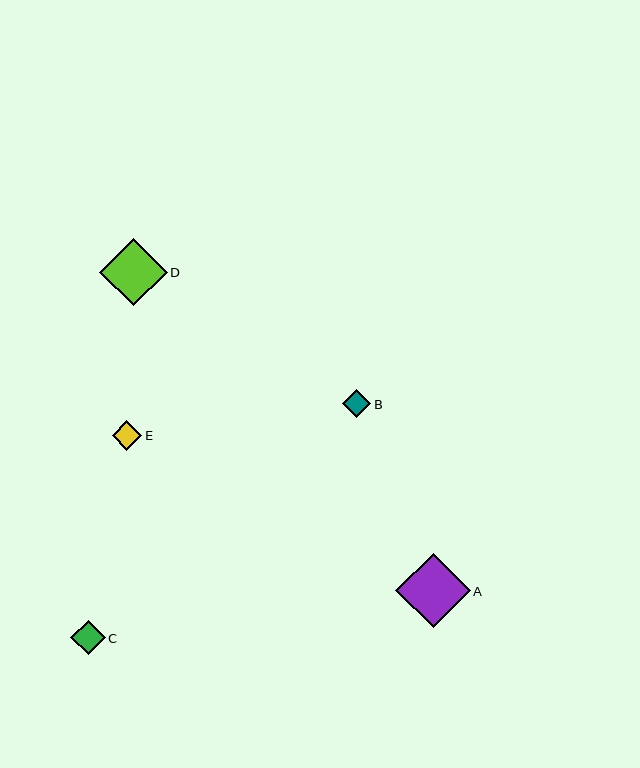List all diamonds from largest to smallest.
From largest to smallest: A, D, C, E, B.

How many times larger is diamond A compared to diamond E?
Diamond A is approximately 2.5 times the size of diamond E.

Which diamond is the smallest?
Diamond B is the smallest with a size of approximately 28 pixels.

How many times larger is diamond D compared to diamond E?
Diamond D is approximately 2.3 times the size of diamond E.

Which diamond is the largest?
Diamond A is the largest with a size of approximately 74 pixels.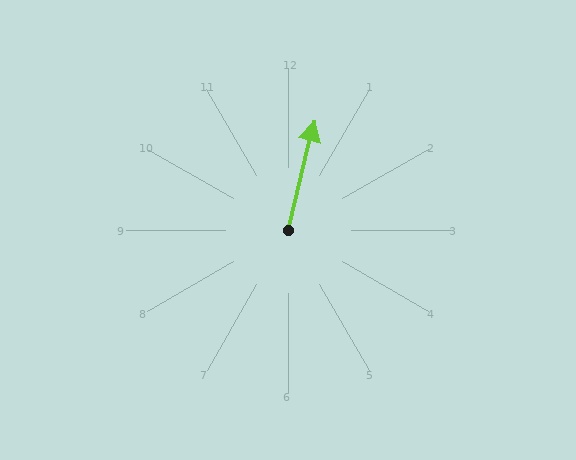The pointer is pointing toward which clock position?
Roughly 12 o'clock.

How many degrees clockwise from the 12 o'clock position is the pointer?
Approximately 14 degrees.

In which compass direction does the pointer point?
North.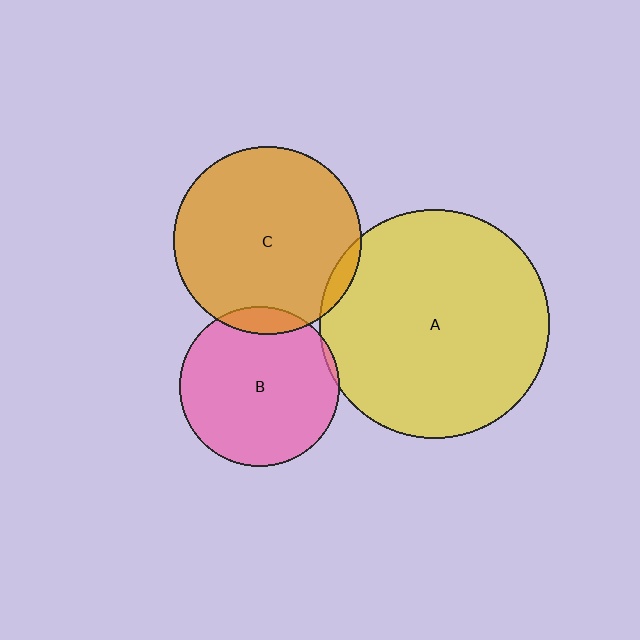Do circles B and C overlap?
Yes.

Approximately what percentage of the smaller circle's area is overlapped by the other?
Approximately 10%.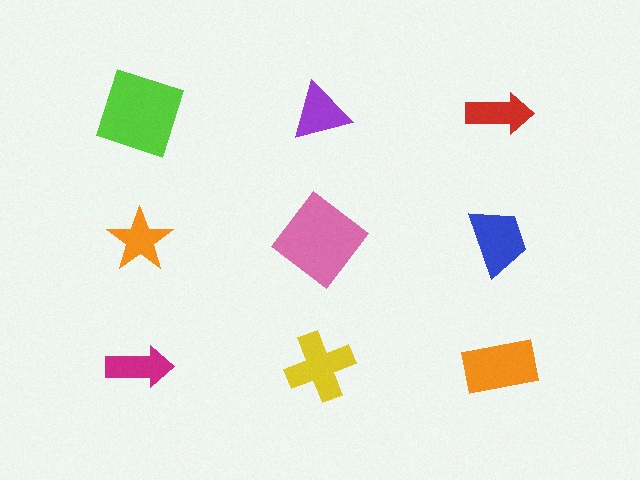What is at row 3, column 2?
A yellow cross.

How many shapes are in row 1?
3 shapes.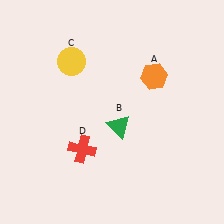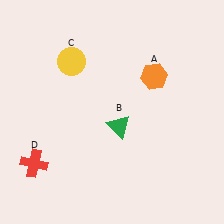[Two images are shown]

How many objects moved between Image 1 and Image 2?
1 object moved between the two images.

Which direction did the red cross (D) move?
The red cross (D) moved left.